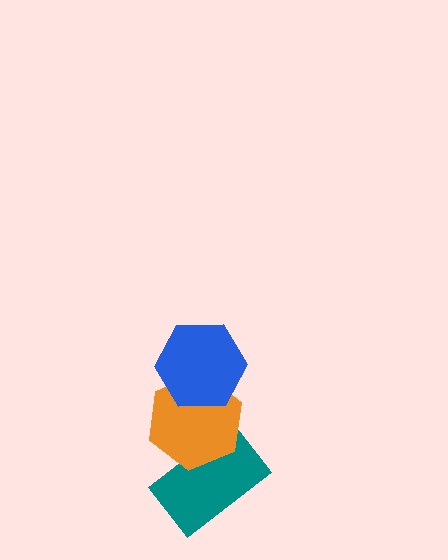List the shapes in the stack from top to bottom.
From top to bottom: the blue hexagon, the orange hexagon, the teal rectangle.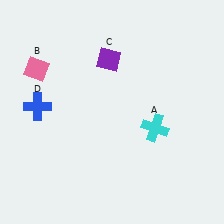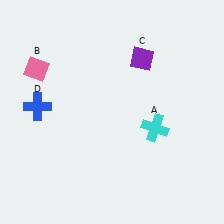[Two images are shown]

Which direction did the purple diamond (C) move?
The purple diamond (C) moved right.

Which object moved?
The purple diamond (C) moved right.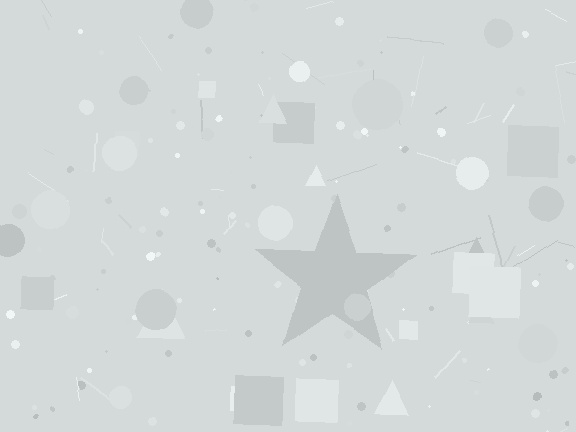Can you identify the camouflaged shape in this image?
The camouflaged shape is a star.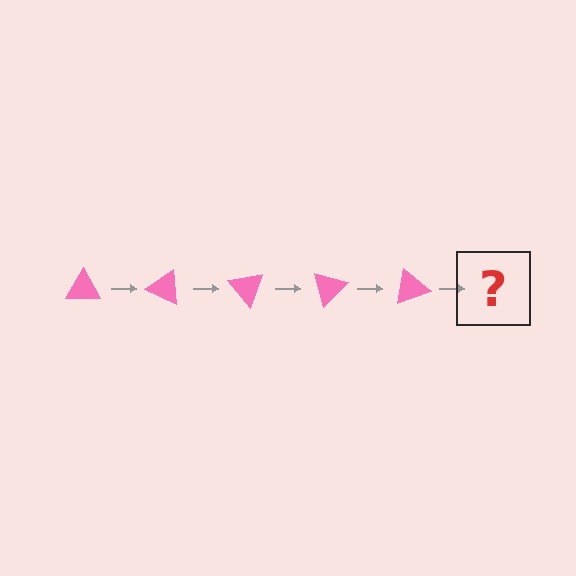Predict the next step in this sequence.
The next step is a pink triangle rotated 125 degrees.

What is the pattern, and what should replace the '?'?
The pattern is that the triangle rotates 25 degrees each step. The '?' should be a pink triangle rotated 125 degrees.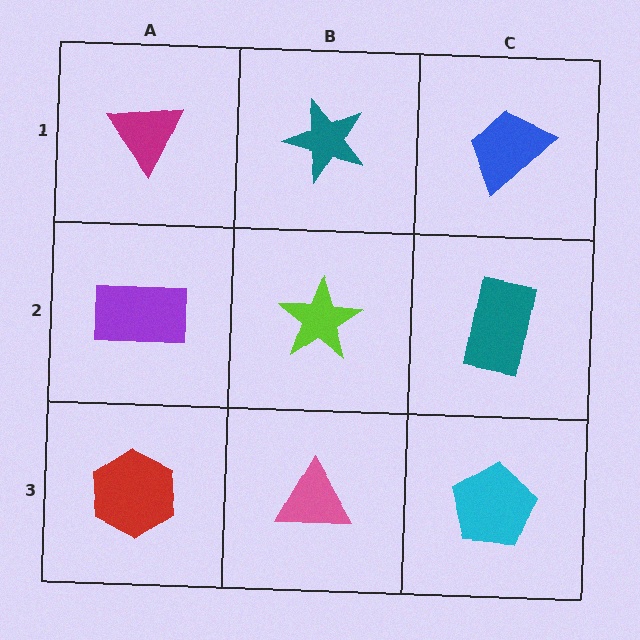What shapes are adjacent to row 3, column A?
A purple rectangle (row 2, column A), a pink triangle (row 3, column B).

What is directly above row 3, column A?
A purple rectangle.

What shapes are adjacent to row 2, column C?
A blue trapezoid (row 1, column C), a cyan pentagon (row 3, column C), a lime star (row 2, column B).